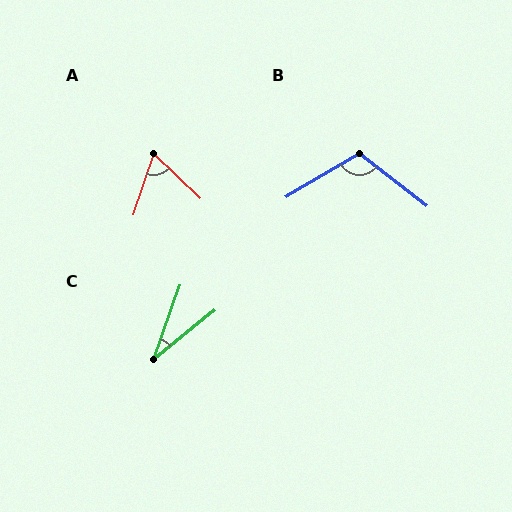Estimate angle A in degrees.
Approximately 65 degrees.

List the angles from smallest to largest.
C (32°), A (65°), B (111°).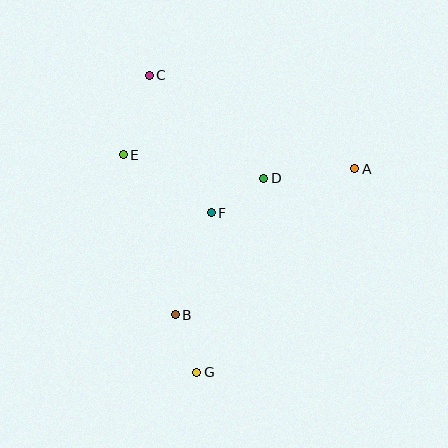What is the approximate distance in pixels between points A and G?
The distance between A and G is approximately 257 pixels.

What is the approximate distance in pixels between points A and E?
The distance between A and E is approximately 232 pixels.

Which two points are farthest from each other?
Points C and G are farthest from each other.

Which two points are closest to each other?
Points B and G are closest to each other.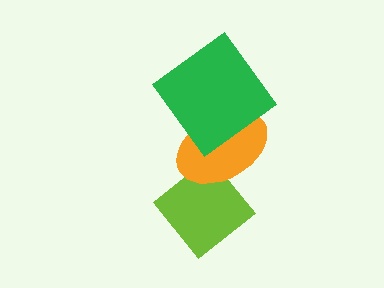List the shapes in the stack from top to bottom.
From top to bottom: the green diamond, the orange ellipse, the lime diamond.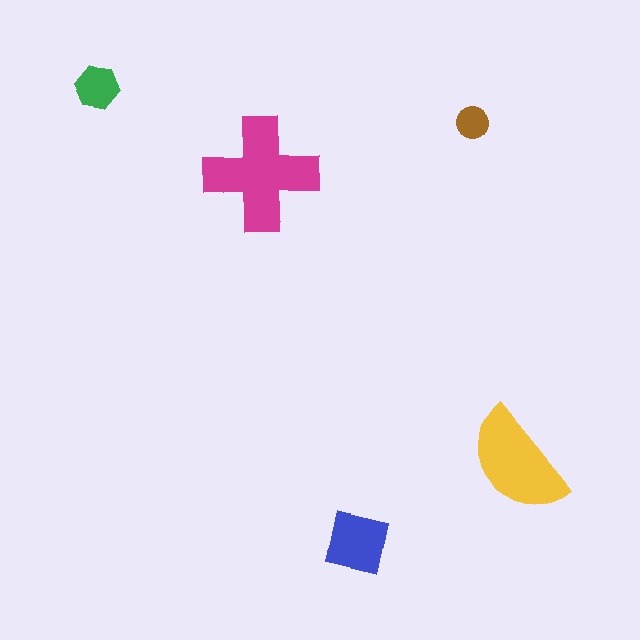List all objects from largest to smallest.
The magenta cross, the yellow semicircle, the blue square, the green hexagon, the brown circle.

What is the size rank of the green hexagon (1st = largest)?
4th.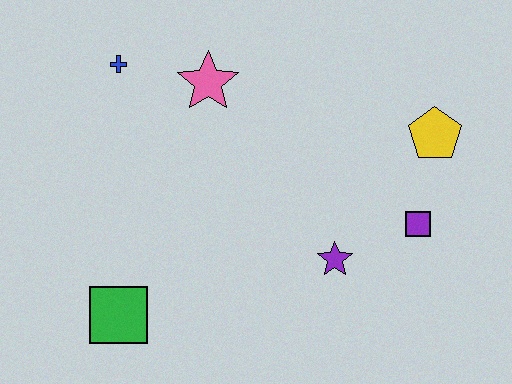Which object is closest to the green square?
The purple star is closest to the green square.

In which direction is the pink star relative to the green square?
The pink star is above the green square.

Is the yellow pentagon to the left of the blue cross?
No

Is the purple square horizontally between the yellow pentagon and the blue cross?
Yes